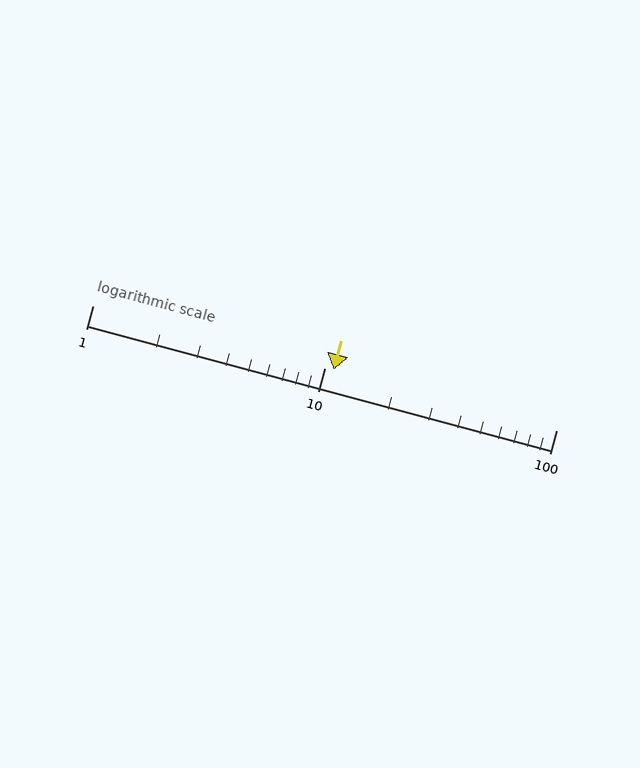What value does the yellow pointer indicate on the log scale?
The pointer indicates approximately 11.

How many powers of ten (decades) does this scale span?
The scale spans 2 decades, from 1 to 100.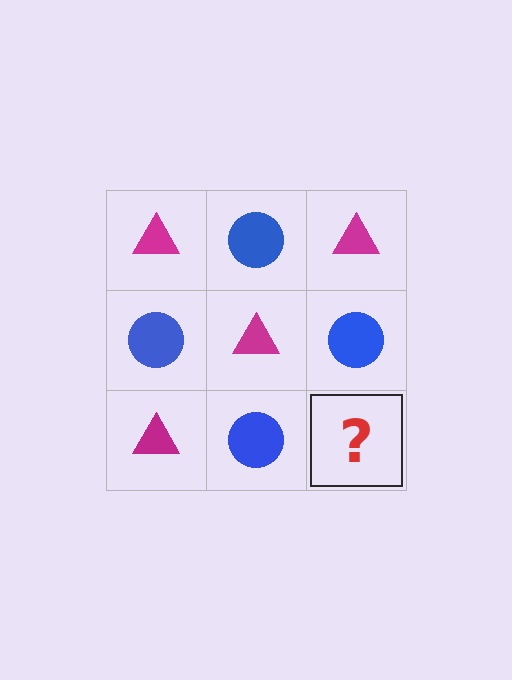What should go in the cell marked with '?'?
The missing cell should contain a magenta triangle.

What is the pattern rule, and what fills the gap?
The rule is that it alternates magenta triangle and blue circle in a checkerboard pattern. The gap should be filled with a magenta triangle.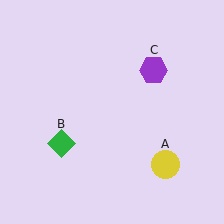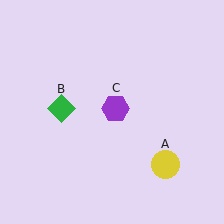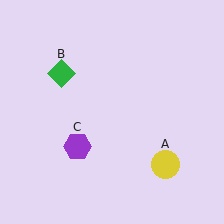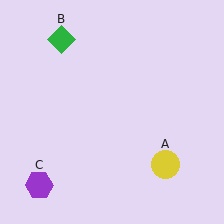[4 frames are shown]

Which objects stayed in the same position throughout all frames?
Yellow circle (object A) remained stationary.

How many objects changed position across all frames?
2 objects changed position: green diamond (object B), purple hexagon (object C).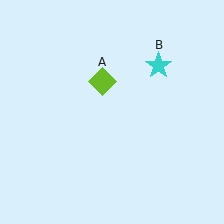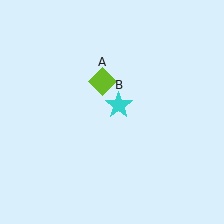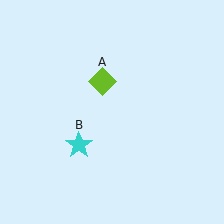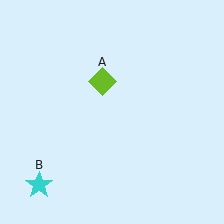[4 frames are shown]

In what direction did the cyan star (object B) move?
The cyan star (object B) moved down and to the left.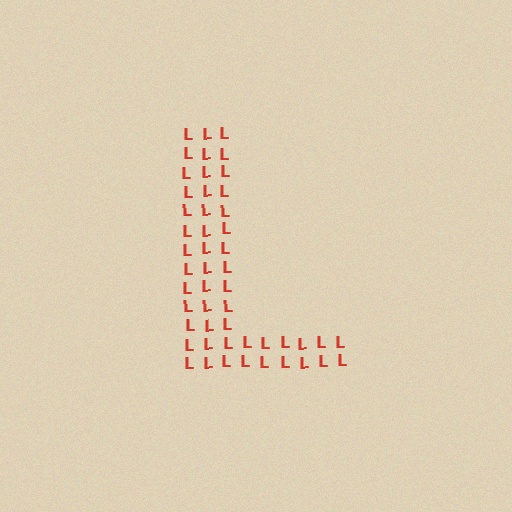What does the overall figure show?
The overall figure shows the letter L.